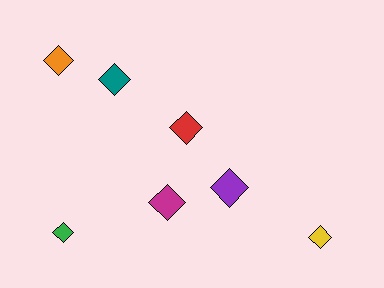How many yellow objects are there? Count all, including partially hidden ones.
There is 1 yellow object.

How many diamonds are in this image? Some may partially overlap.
There are 7 diamonds.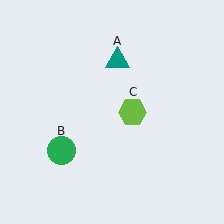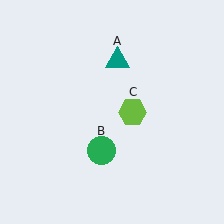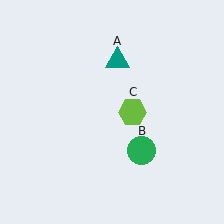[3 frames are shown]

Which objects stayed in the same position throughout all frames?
Teal triangle (object A) and lime hexagon (object C) remained stationary.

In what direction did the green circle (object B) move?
The green circle (object B) moved right.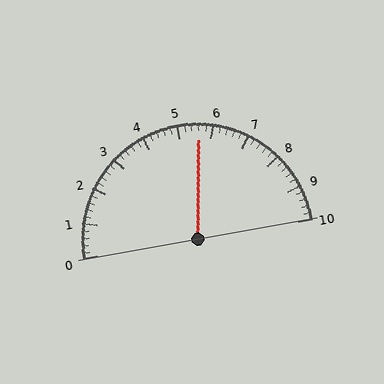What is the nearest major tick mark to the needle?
The nearest major tick mark is 6.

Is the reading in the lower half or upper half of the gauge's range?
The reading is in the upper half of the range (0 to 10).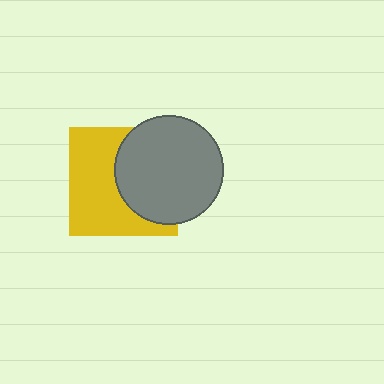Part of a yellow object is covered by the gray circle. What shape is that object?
It is a square.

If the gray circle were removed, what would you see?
You would see the complete yellow square.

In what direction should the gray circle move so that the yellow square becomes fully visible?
The gray circle should move right. That is the shortest direction to clear the overlap and leave the yellow square fully visible.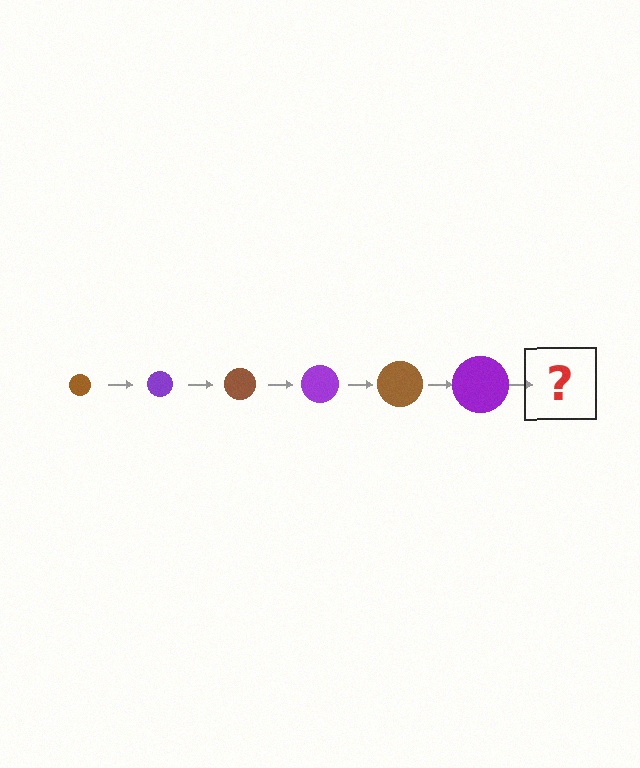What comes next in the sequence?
The next element should be a brown circle, larger than the previous one.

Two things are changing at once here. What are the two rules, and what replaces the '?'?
The two rules are that the circle grows larger each step and the color cycles through brown and purple. The '?' should be a brown circle, larger than the previous one.